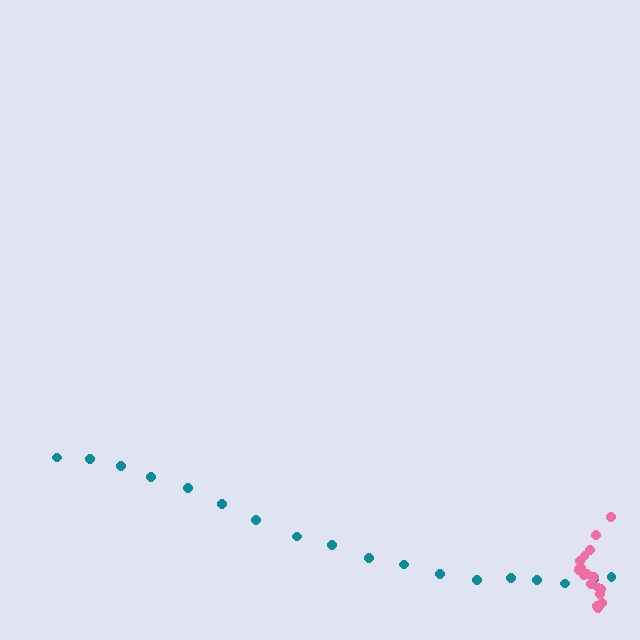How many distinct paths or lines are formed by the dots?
There are 2 distinct paths.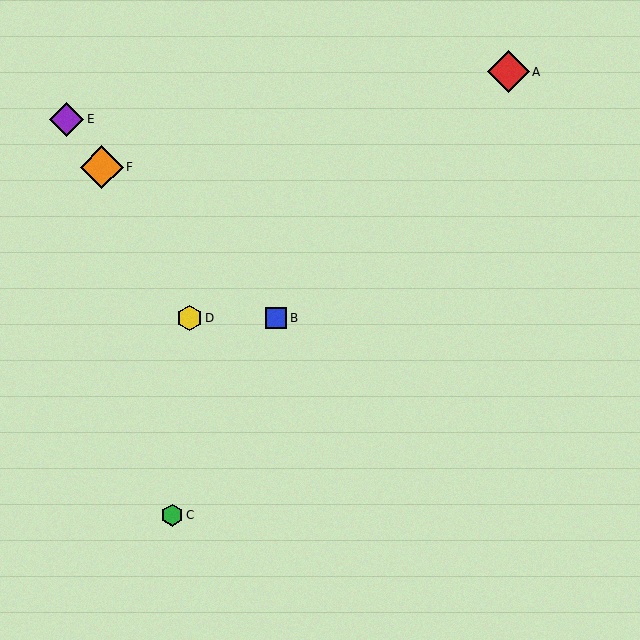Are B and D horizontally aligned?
Yes, both are at y≈318.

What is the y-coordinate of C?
Object C is at y≈515.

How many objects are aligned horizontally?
2 objects (B, D) are aligned horizontally.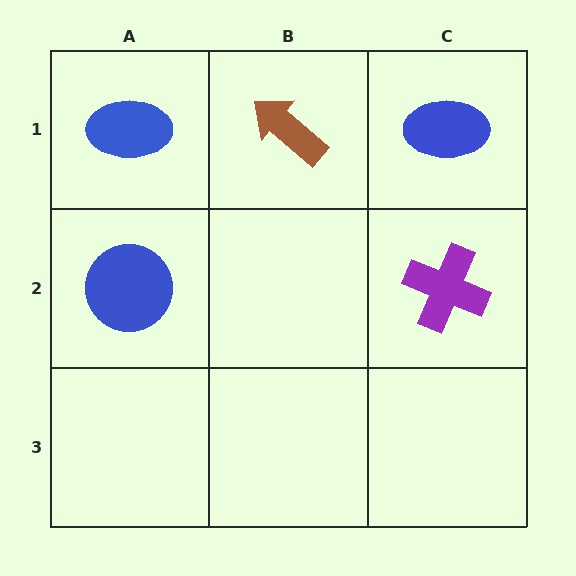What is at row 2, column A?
A blue circle.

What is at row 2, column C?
A purple cross.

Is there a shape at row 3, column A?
No, that cell is empty.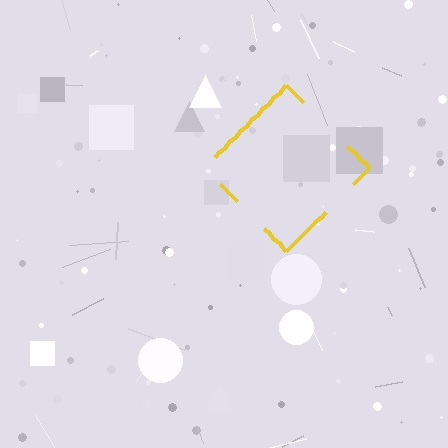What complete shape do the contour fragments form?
The contour fragments form a diamond.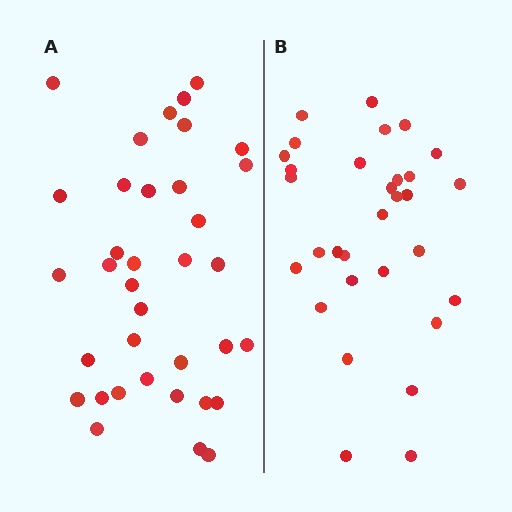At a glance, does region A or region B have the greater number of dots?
Region A (the left region) has more dots.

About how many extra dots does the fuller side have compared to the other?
Region A has about 5 more dots than region B.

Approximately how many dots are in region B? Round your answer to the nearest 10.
About 30 dots. (The exact count is 31, which rounds to 30.)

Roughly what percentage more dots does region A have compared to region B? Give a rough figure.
About 15% more.